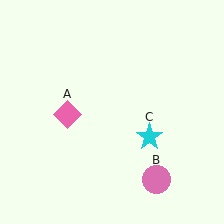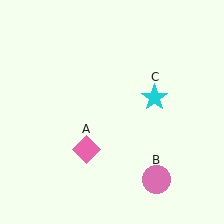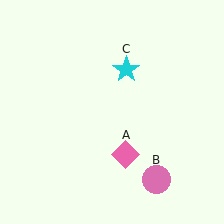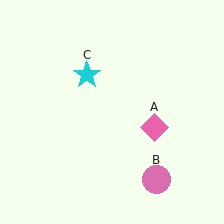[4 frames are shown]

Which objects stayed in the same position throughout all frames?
Pink circle (object B) remained stationary.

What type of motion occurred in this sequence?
The pink diamond (object A), cyan star (object C) rotated counterclockwise around the center of the scene.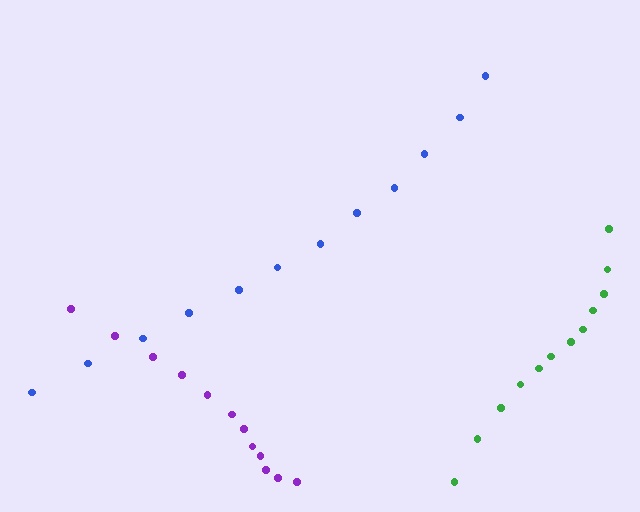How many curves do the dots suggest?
There are 3 distinct paths.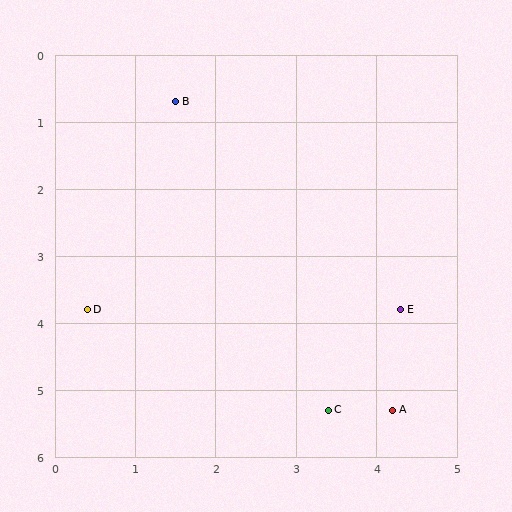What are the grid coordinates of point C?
Point C is at approximately (3.4, 5.3).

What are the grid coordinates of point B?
Point B is at approximately (1.5, 0.7).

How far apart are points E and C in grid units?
Points E and C are about 1.7 grid units apart.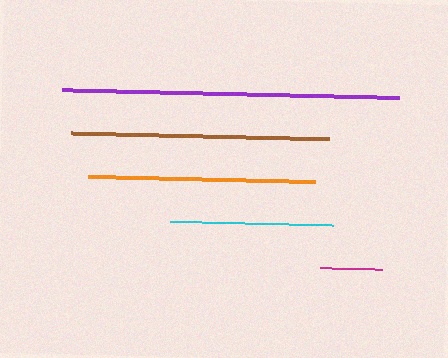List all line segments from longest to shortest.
From longest to shortest: purple, brown, orange, cyan, magenta.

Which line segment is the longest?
The purple line is the longest at approximately 337 pixels.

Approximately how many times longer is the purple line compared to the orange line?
The purple line is approximately 1.5 times the length of the orange line.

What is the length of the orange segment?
The orange segment is approximately 227 pixels long.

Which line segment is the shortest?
The magenta line is the shortest at approximately 62 pixels.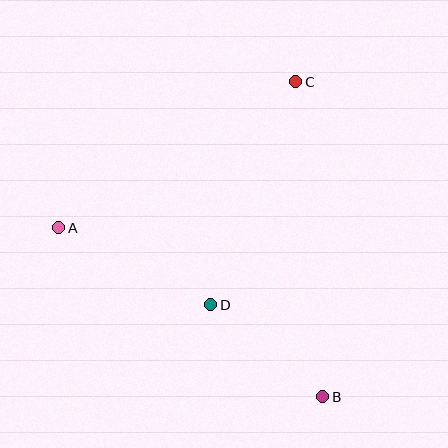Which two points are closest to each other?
Points B and D are closest to each other.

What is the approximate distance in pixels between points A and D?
The distance between A and D is approximately 170 pixels.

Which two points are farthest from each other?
Points B and C are farthest from each other.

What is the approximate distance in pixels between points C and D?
The distance between C and D is approximately 239 pixels.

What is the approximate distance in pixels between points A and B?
The distance between A and B is approximately 313 pixels.